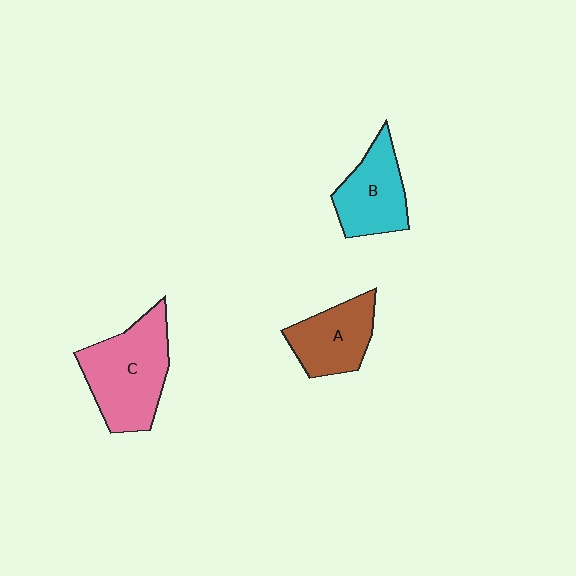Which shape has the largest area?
Shape C (pink).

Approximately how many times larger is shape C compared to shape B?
Approximately 1.4 times.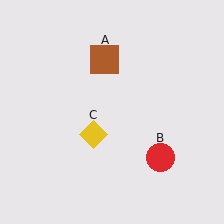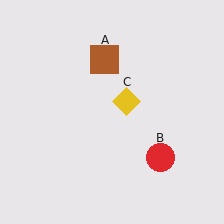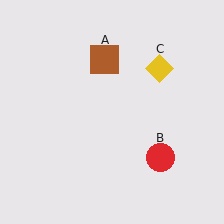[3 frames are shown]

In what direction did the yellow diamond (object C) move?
The yellow diamond (object C) moved up and to the right.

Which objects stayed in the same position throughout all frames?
Brown square (object A) and red circle (object B) remained stationary.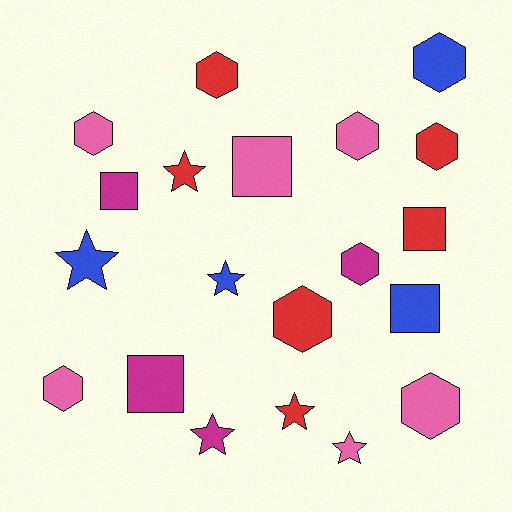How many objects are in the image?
There are 20 objects.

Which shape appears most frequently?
Hexagon, with 9 objects.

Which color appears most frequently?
Red, with 6 objects.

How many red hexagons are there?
There are 3 red hexagons.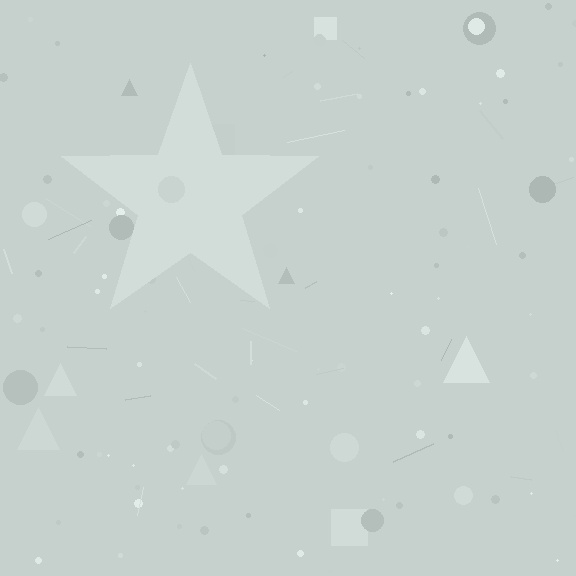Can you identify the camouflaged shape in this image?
The camouflaged shape is a star.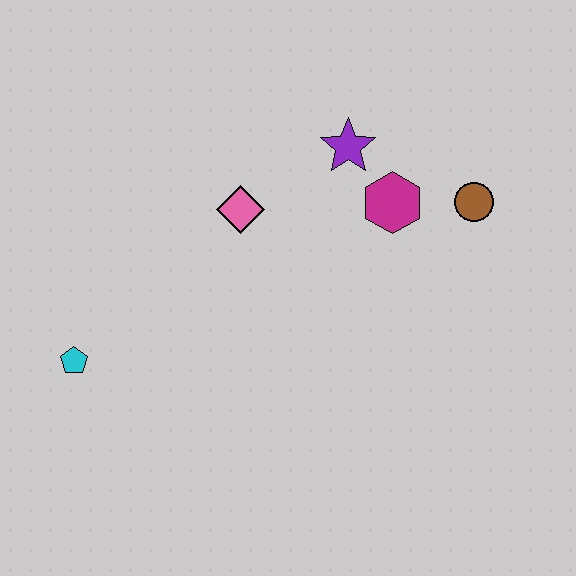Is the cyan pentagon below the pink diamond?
Yes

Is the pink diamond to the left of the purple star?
Yes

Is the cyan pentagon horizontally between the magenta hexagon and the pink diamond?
No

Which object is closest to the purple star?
The magenta hexagon is closest to the purple star.